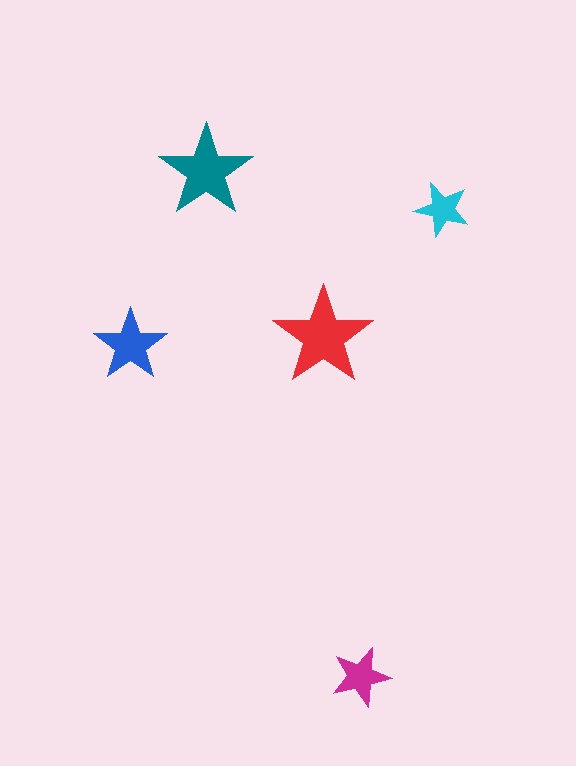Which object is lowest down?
The magenta star is bottommost.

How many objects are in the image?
There are 5 objects in the image.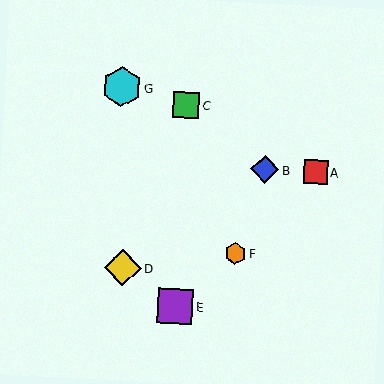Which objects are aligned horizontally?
Objects A, B are aligned horizontally.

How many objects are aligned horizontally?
2 objects (A, B) are aligned horizontally.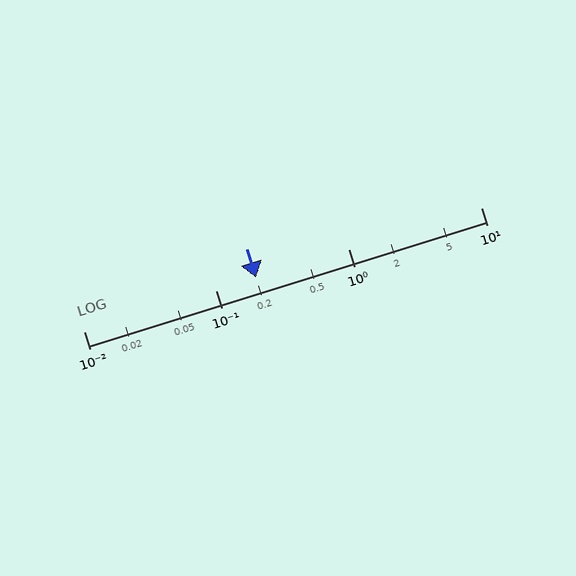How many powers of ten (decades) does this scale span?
The scale spans 3 decades, from 0.01 to 10.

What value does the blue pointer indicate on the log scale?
The pointer indicates approximately 0.2.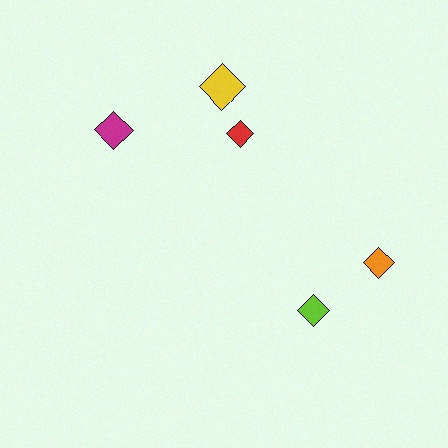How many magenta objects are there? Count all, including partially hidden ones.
There is 1 magenta object.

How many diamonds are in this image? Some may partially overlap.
There are 5 diamonds.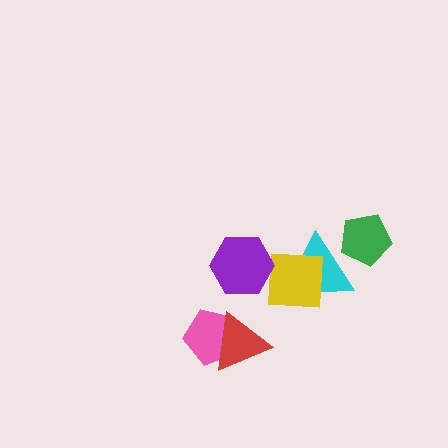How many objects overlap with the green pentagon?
1 object overlaps with the green pentagon.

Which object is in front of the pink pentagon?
The red triangle is in front of the pink pentagon.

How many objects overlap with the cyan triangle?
2 objects overlap with the cyan triangle.